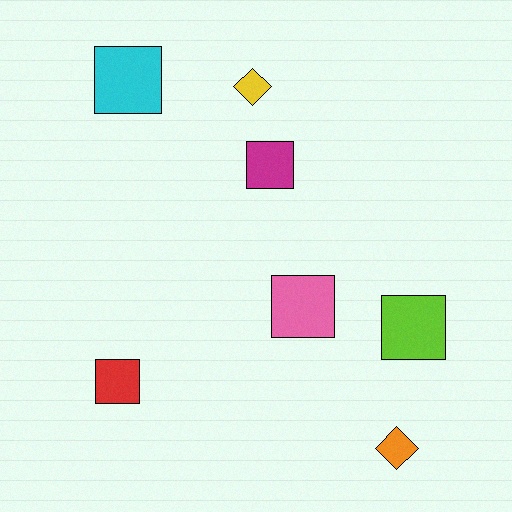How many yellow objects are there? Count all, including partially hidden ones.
There is 1 yellow object.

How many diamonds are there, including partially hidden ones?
There are 2 diamonds.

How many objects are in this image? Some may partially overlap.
There are 7 objects.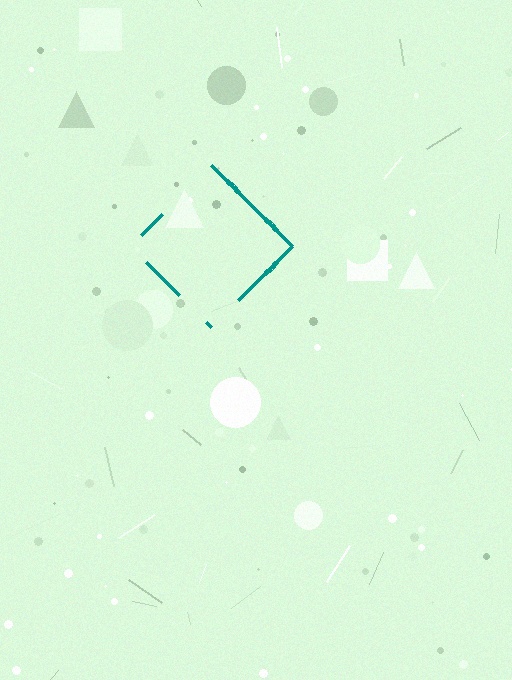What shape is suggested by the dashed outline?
The dashed outline suggests a diamond.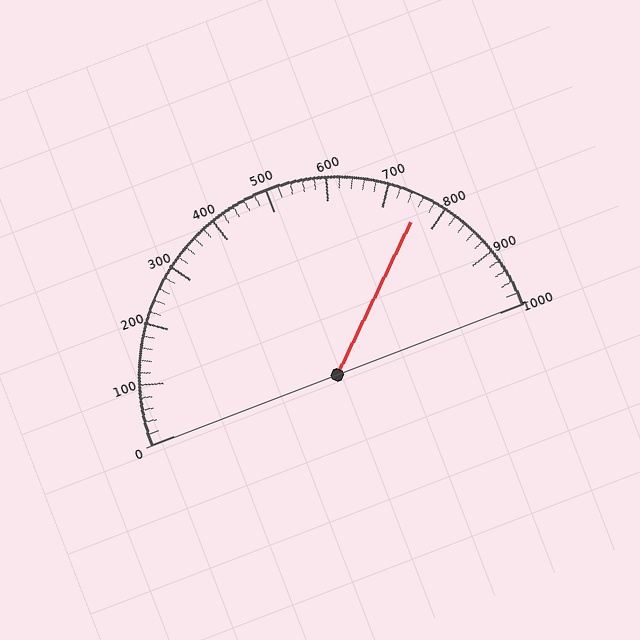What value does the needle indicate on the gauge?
The needle indicates approximately 760.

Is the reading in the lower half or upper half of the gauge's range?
The reading is in the upper half of the range (0 to 1000).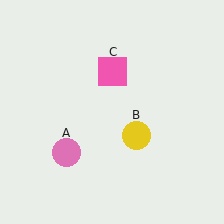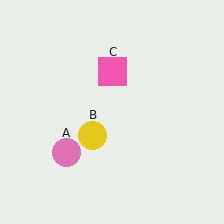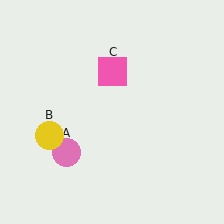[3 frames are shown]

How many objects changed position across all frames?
1 object changed position: yellow circle (object B).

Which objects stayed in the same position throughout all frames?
Pink circle (object A) and pink square (object C) remained stationary.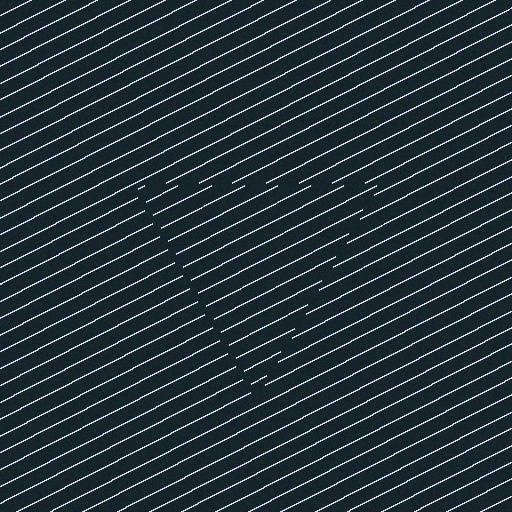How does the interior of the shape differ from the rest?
The interior of the shape contains the same grating, shifted by half a period — the contour is defined by the phase discontinuity where line-ends from the inner and outer gratings abut.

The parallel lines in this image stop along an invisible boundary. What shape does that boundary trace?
An illusory triangle. The interior of the shape contains the same grating, shifted by half a period — the contour is defined by the phase discontinuity where line-ends from the inner and outer gratings abut.